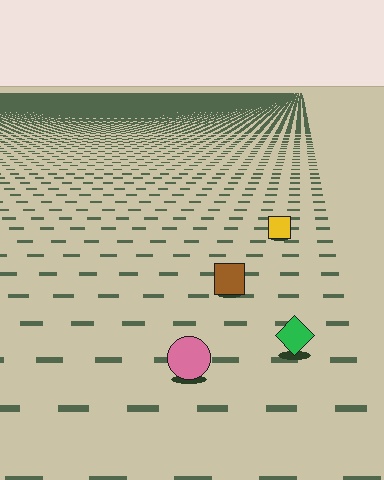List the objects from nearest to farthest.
From nearest to farthest: the pink circle, the green diamond, the brown square, the yellow square.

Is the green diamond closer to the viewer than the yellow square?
Yes. The green diamond is closer — you can tell from the texture gradient: the ground texture is coarser near it.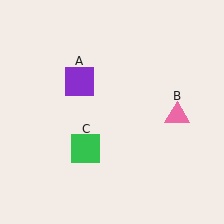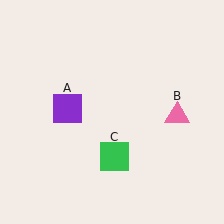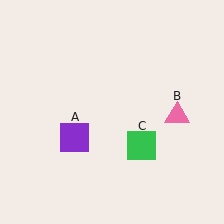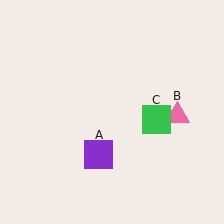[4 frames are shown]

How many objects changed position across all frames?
2 objects changed position: purple square (object A), green square (object C).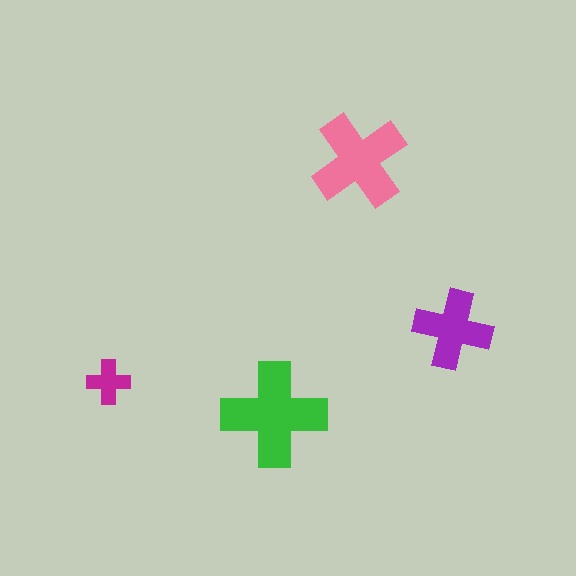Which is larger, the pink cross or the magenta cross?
The pink one.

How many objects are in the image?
There are 4 objects in the image.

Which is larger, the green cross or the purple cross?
The green one.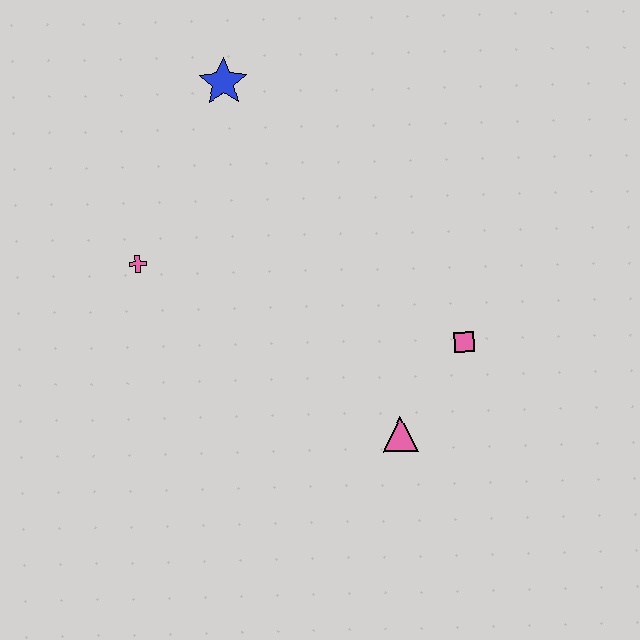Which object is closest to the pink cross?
The blue star is closest to the pink cross.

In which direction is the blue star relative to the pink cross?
The blue star is above the pink cross.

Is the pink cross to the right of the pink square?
No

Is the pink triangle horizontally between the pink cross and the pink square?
Yes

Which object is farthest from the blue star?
The pink triangle is farthest from the blue star.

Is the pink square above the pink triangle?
Yes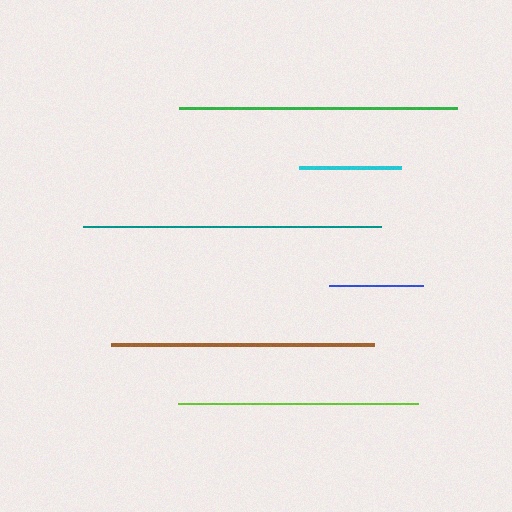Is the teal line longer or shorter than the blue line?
The teal line is longer than the blue line.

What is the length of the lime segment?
The lime segment is approximately 240 pixels long.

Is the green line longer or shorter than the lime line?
The green line is longer than the lime line.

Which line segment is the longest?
The teal line is the longest at approximately 297 pixels.